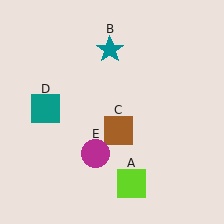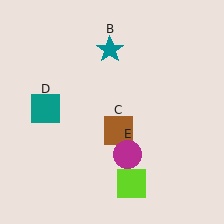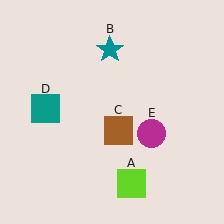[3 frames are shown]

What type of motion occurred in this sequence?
The magenta circle (object E) rotated counterclockwise around the center of the scene.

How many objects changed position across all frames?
1 object changed position: magenta circle (object E).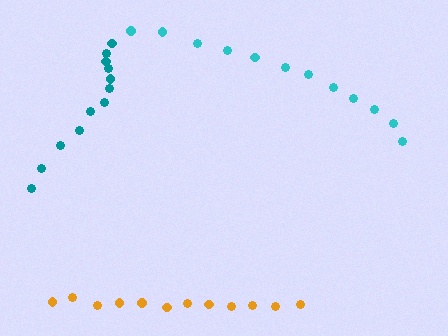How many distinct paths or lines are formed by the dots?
There are 3 distinct paths.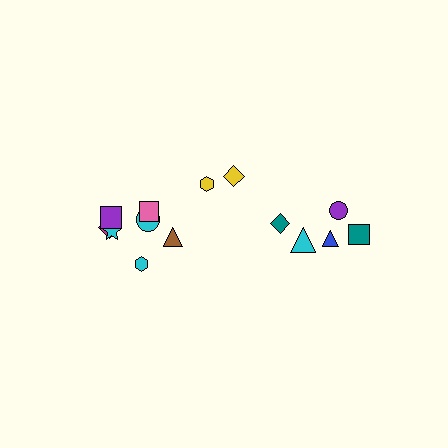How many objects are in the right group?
There are 6 objects.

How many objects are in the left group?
There are 8 objects.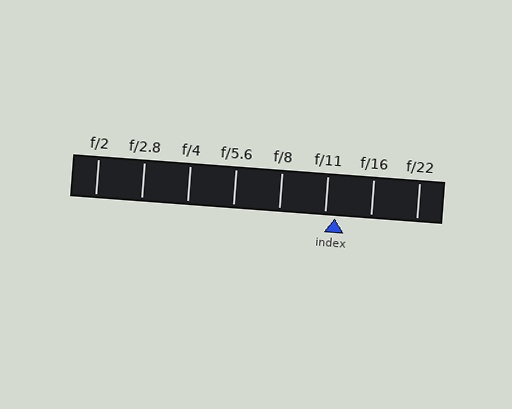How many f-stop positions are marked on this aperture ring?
There are 8 f-stop positions marked.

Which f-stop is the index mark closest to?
The index mark is closest to f/11.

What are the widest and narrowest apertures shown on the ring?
The widest aperture shown is f/2 and the narrowest is f/22.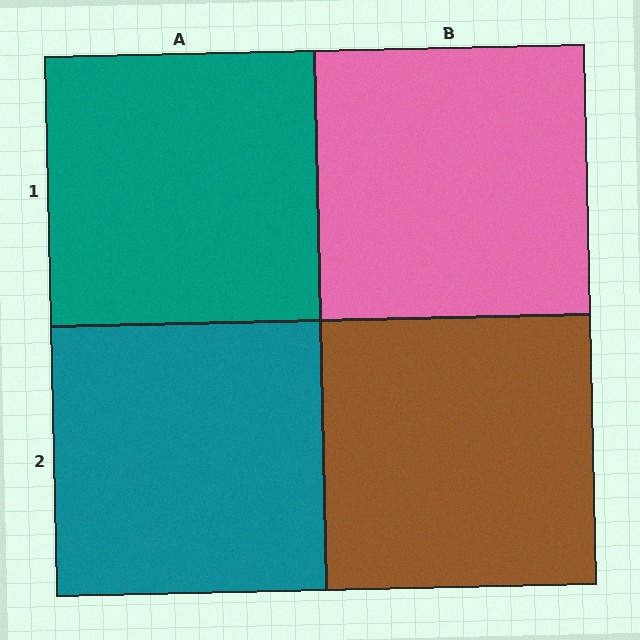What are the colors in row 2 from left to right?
Teal, brown.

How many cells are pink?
1 cell is pink.